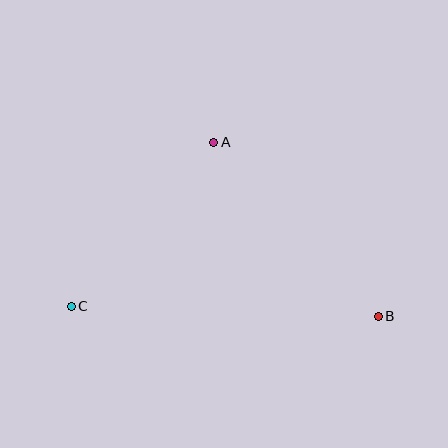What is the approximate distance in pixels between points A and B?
The distance between A and B is approximately 240 pixels.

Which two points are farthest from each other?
Points B and C are farthest from each other.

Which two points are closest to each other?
Points A and C are closest to each other.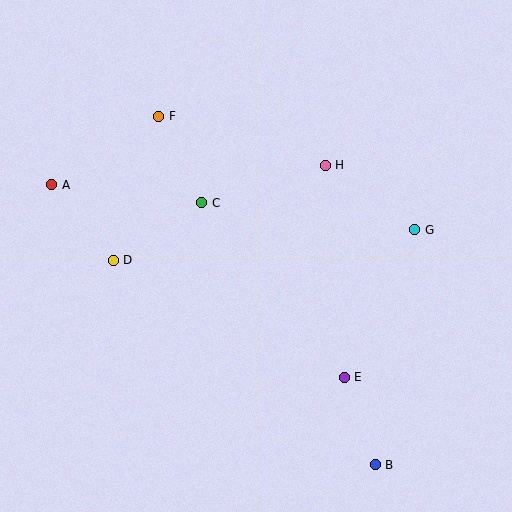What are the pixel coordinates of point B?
Point B is at (375, 465).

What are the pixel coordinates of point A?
Point A is at (52, 185).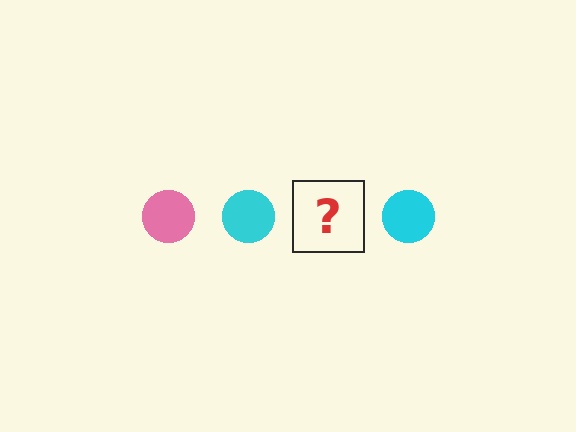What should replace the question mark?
The question mark should be replaced with a pink circle.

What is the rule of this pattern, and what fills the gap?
The rule is that the pattern cycles through pink, cyan circles. The gap should be filled with a pink circle.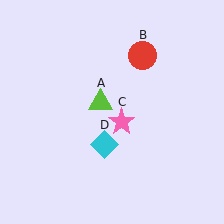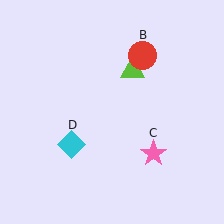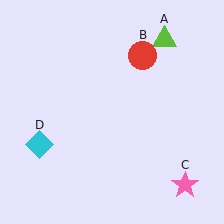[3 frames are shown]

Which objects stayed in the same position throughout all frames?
Red circle (object B) remained stationary.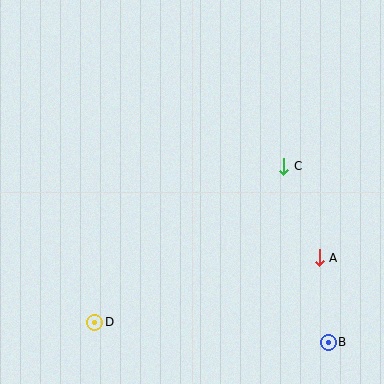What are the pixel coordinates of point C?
Point C is at (284, 166).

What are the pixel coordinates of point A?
Point A is at (319, 258).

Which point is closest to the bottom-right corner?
Point B is closest to the bottom-right corner.